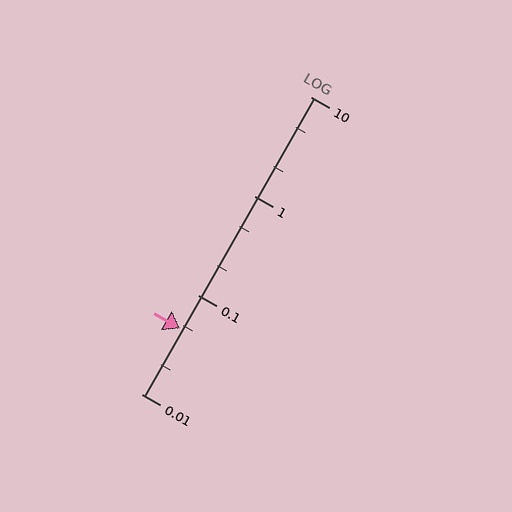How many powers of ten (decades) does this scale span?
The scale spans 3 decades, from 0.01 to 10.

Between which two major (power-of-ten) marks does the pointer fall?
The pointer is between 0.01 and 0.1.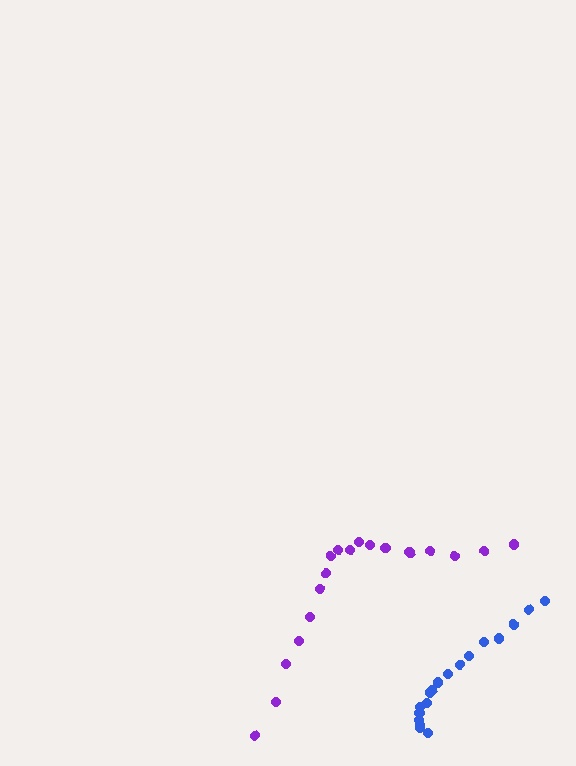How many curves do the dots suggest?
There are 2 distinct paths.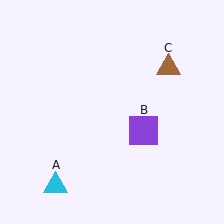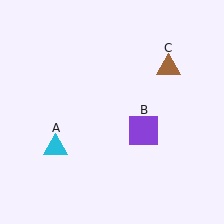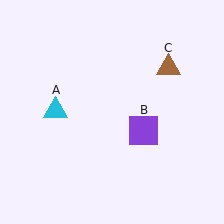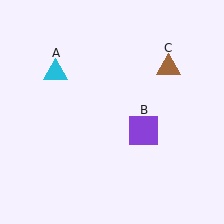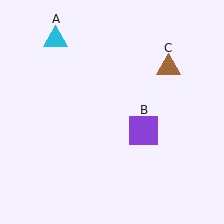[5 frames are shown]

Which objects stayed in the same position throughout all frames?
Purple square (object B) and brown triangle (object C) remained stationary.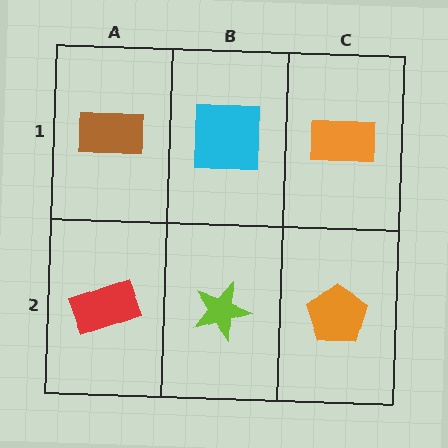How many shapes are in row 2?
3 shapes.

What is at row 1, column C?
An orange rectangle.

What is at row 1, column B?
A cyan square.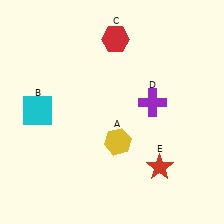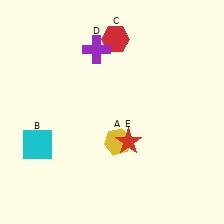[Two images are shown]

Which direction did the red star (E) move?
The red star (E) moved left.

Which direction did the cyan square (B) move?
The cyan square (B) moved down.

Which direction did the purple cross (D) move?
The purple cross (D) moved left.